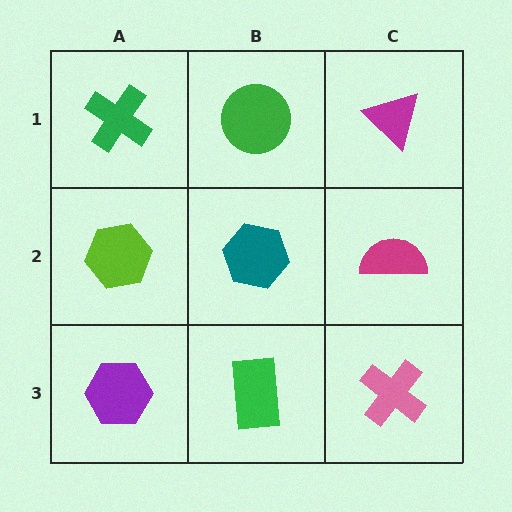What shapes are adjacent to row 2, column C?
A magenta triangle (row 1, column C), a pink cross (row 3, column C), a teal hexagon (row 2, column B).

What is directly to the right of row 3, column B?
A pink cross.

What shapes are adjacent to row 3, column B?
A teal hexagon (row 2, column B), a purple hexagon (row 3, column A), a pink cross (row 3, column C).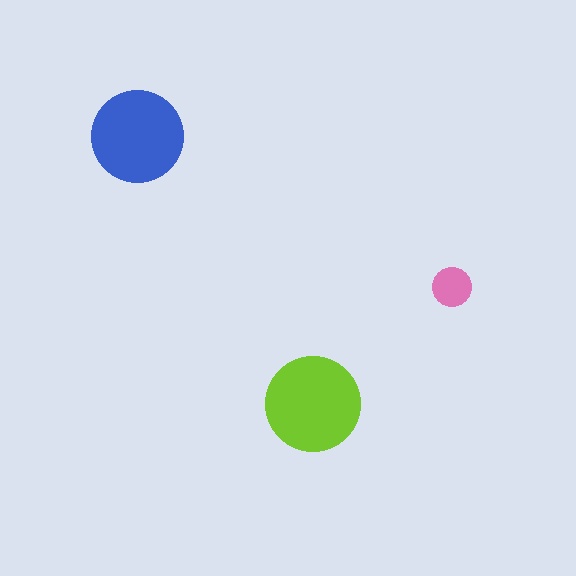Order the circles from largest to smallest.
the lime one, the blue one, the pink one.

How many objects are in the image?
There are 3 objects in the image.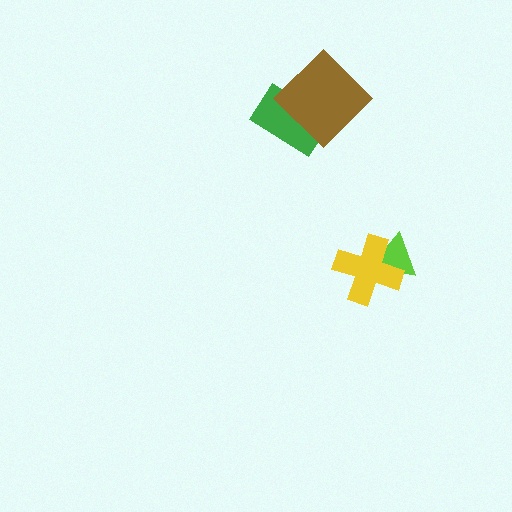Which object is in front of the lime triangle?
The yellow cross is in front of the lime triangle.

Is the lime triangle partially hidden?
Yes, it is partially covered by another shape.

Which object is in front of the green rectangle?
The brown diamond is in front of the green rectangle.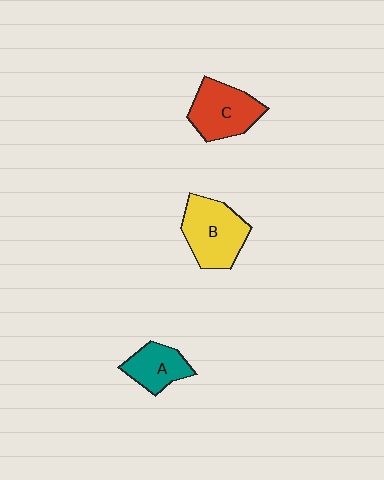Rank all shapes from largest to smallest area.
From largest to smallest: B (yellow), C (red), A (teal).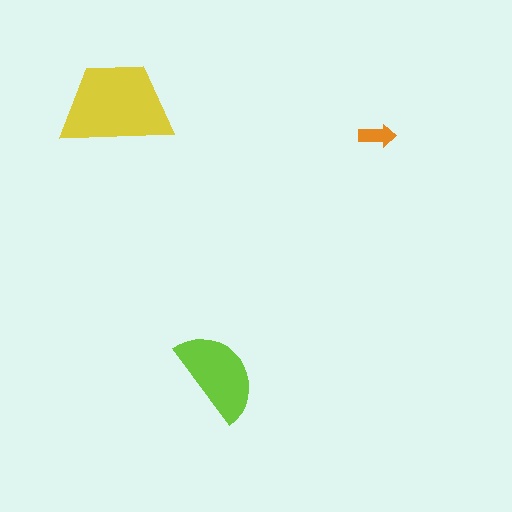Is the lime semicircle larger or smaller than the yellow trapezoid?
Smaller.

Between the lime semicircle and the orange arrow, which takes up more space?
The lime semicircle.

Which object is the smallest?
The orange arrow.